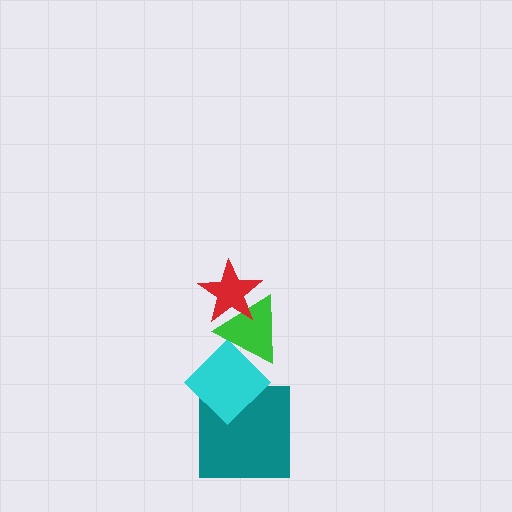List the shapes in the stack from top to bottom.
From top to bottom: the red star, the green triangle, the cyan diamond, the teal square.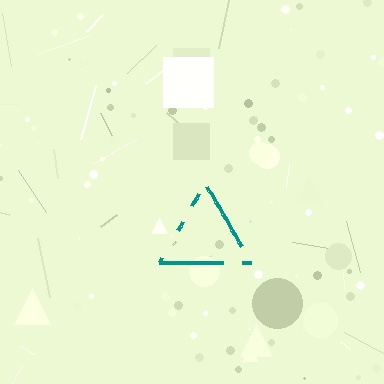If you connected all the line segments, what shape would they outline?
They would outline a triangle.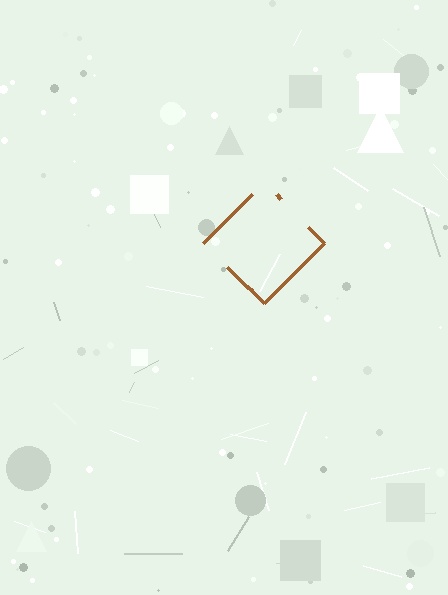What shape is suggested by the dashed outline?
The dashed outline suggests a diamond.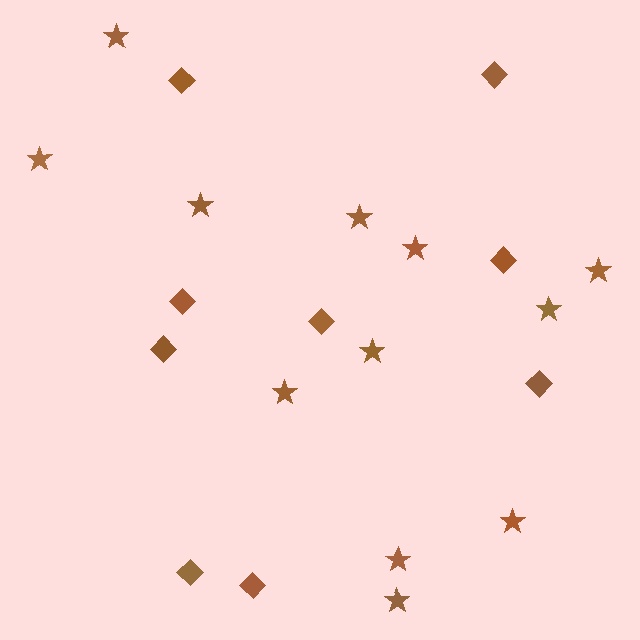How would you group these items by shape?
There are 2 groups: one group of diamonds (9) and one group of stars (12).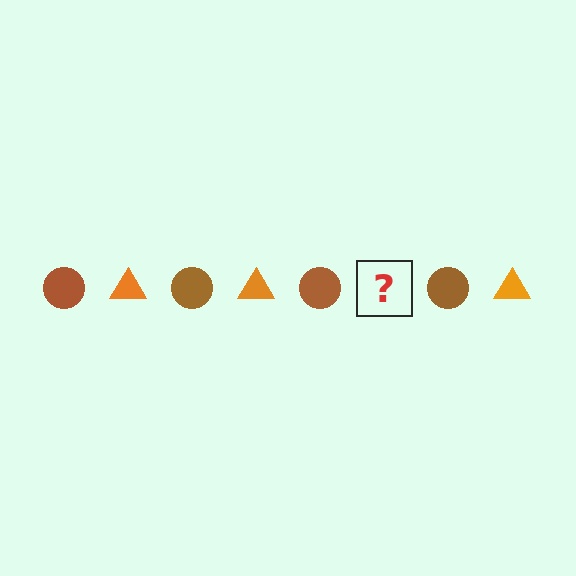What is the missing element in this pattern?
The missing element is an orange triangle.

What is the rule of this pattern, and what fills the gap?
The rule is that the pattern alternates between brown circle and orange triangle. The gap should be filled with an orange triangle.